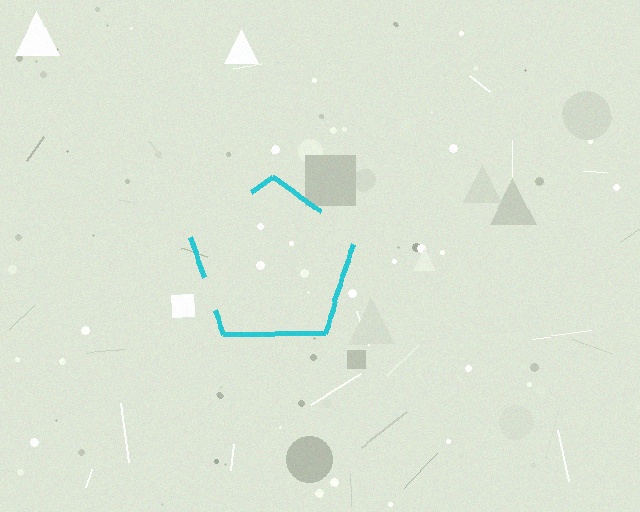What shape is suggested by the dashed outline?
The dashed outline suggests a pentagon.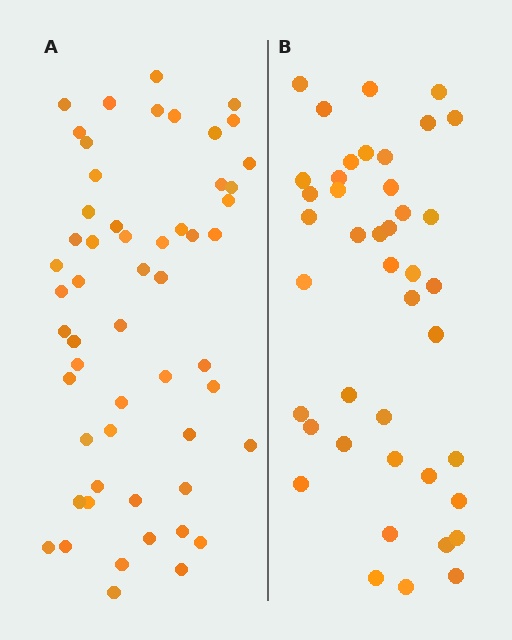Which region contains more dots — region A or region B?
Region A (the left region) has more dots.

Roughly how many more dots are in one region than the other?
Region A has approximately 15 more dots than region B.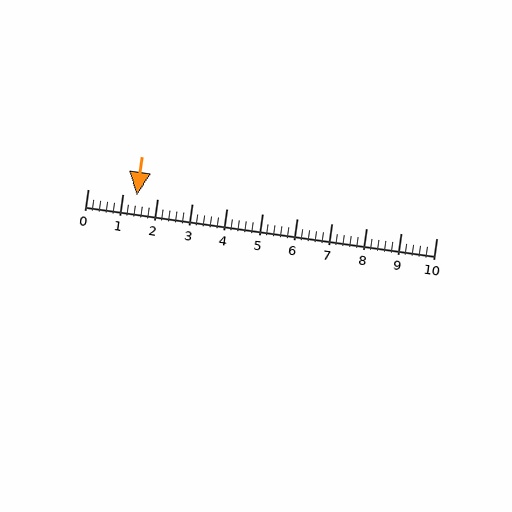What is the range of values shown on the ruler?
The ruler shows values from 0 to 10.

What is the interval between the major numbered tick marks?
The major tick marks are spaced 1 units apart.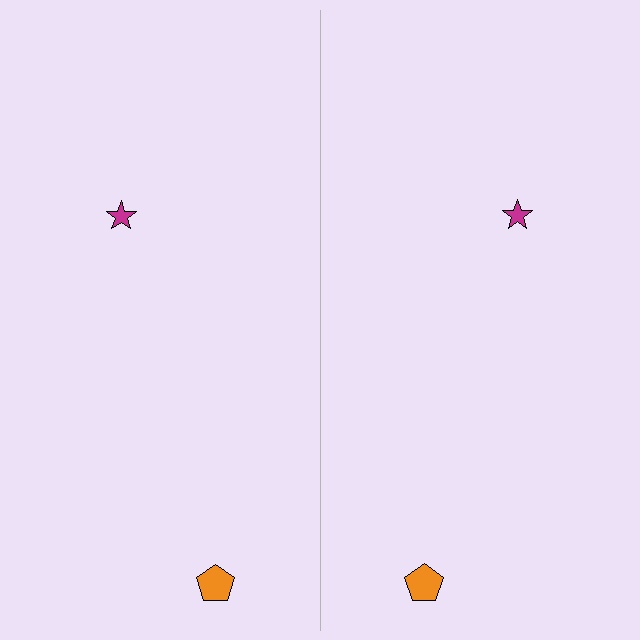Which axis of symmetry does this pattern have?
The pattern has a vertical axis of symmetry running through the center of the image.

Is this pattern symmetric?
Yes, this pattern has bilateral (reflection) symmetry.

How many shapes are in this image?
There are 4 shapes in this image.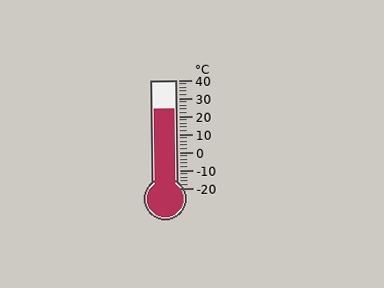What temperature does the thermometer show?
The thermometer shows approximately 24°C.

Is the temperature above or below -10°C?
The temperature is above -10°C.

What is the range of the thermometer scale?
The thermometer scale ranges from -20°C to 40°C.